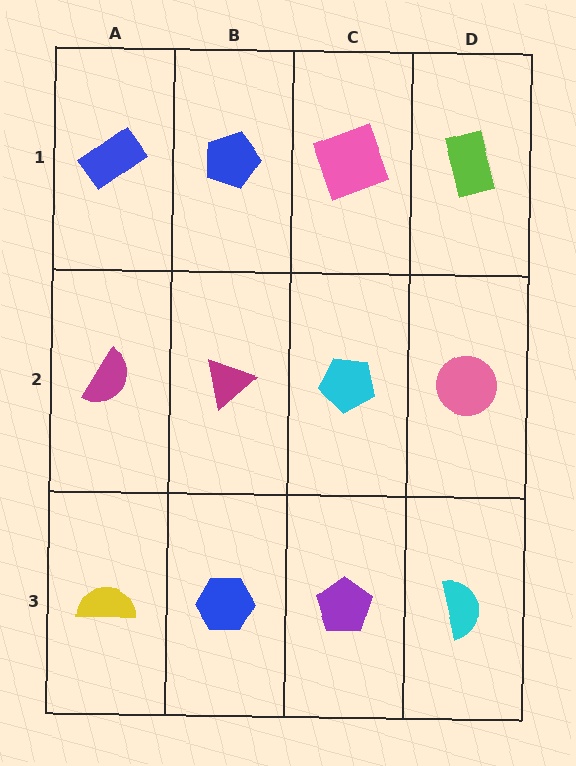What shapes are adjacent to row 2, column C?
A pink square (row 1, column C), a purple pentagon (row 3, column C), a magenta triangle (row 2, column B), a pink circle (row 2, column D).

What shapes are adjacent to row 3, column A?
A magenta semicircle (row 2, column A), a blue hexagon (row 3, column B).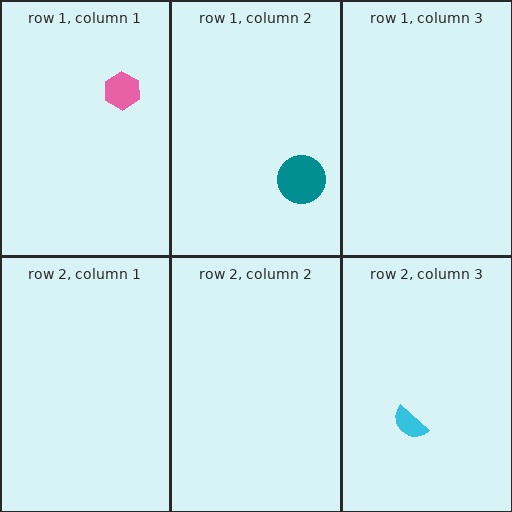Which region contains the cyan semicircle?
The row 2, column 3 region.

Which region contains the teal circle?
The row 1, column 2 region.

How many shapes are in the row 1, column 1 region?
1.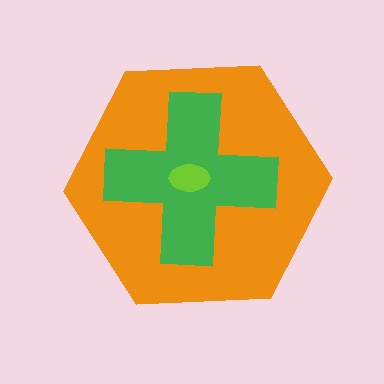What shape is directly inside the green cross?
The lime ellipse.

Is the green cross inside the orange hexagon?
Yes.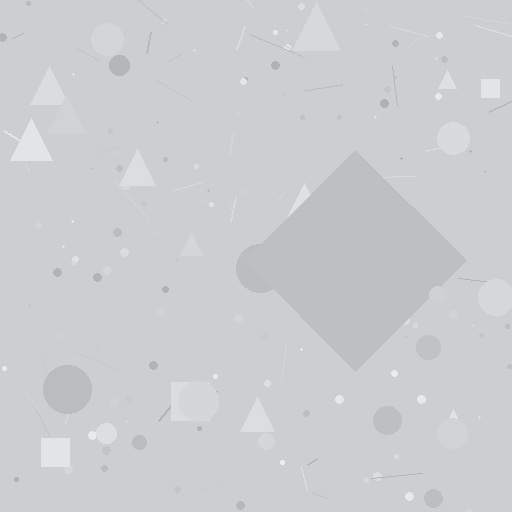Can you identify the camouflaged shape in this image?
The camouflaged shape is a diamond.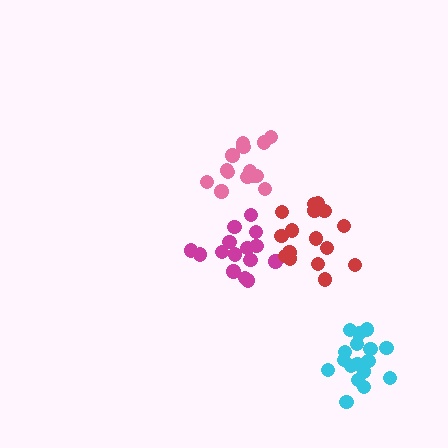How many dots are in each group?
Group 1: 17 dots, Group 2: 15 dots, Group 3: 14 dots, Group 4: 16 dots (62 total).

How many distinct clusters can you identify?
There are 4 distinct clusters.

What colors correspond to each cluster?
The clusters are colored: cyan, magenta, pink, red.